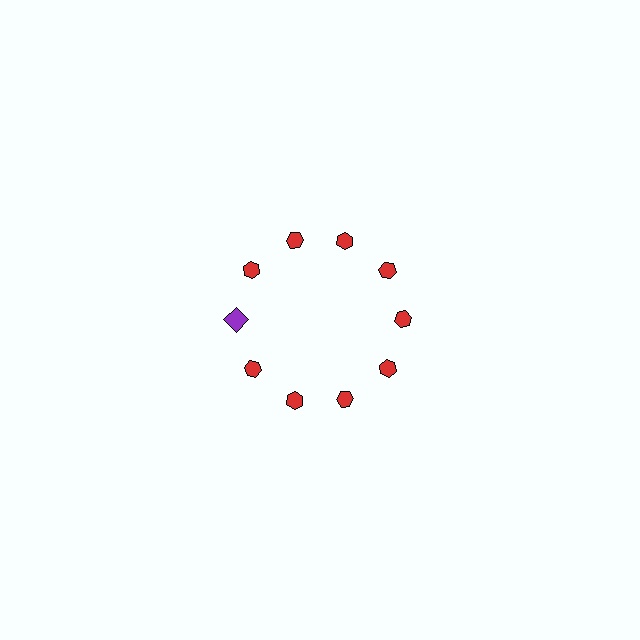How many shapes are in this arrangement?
There are 10 shapes arranged in a ring pattern.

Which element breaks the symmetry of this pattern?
The purple square at roughly the 9 o'clock position breaks the symmetry. All other shapes are red hexagons.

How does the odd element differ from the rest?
It differs in both color (purple instead of red) and shape (square instead of hexagon).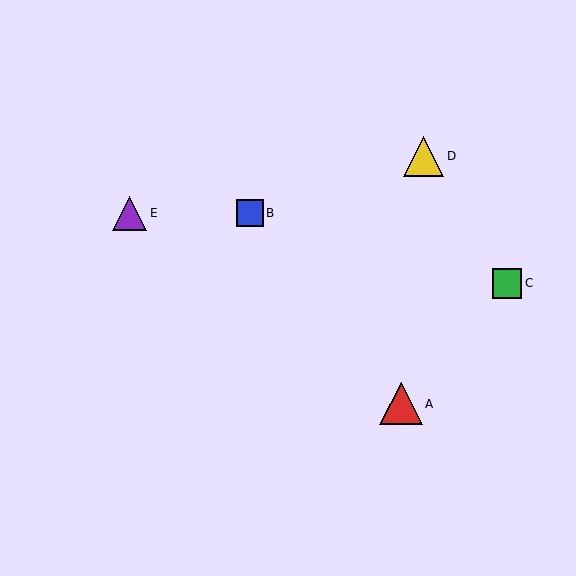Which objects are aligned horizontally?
Objects B, E are aligned horizontally.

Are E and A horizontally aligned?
No, E is at y≈213 and A is at y≈404.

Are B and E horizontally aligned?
Yes, both are at y≈213.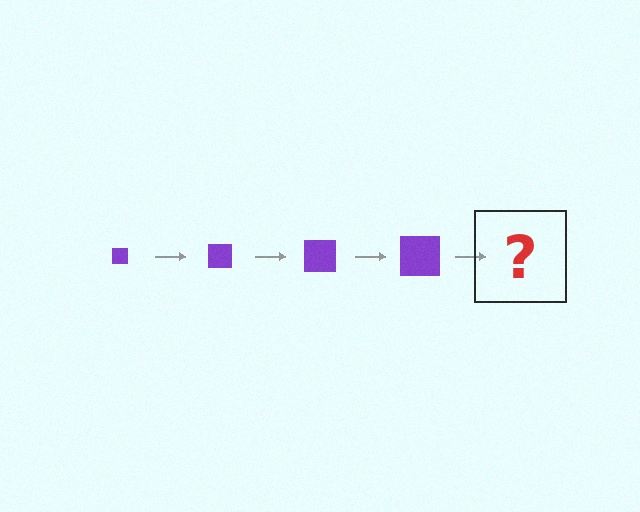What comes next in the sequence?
The next element should be a purple square, larger than the previous one.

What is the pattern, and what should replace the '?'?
The pattern is that the square gets progressively larger each step. The '?' should be a purple square, larger than the previous one.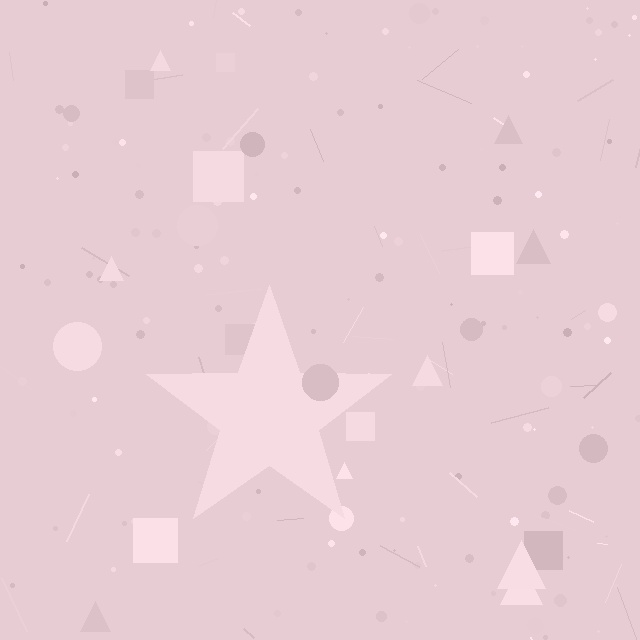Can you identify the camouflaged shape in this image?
The camouflaged shape is a star.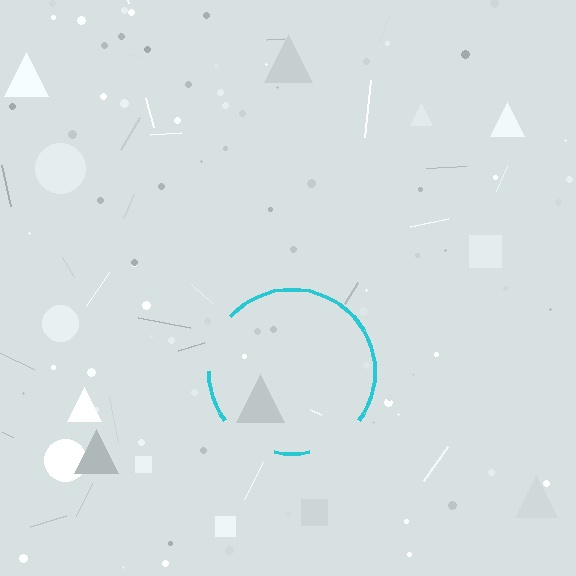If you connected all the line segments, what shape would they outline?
They would outline a circle.